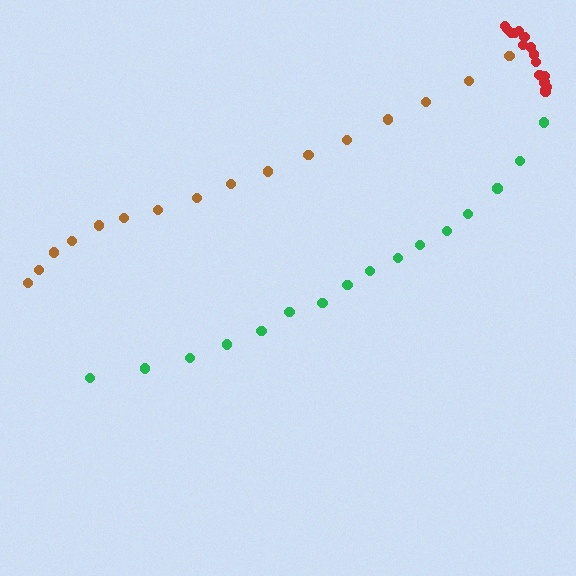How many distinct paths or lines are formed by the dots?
There are 3 distinct paths.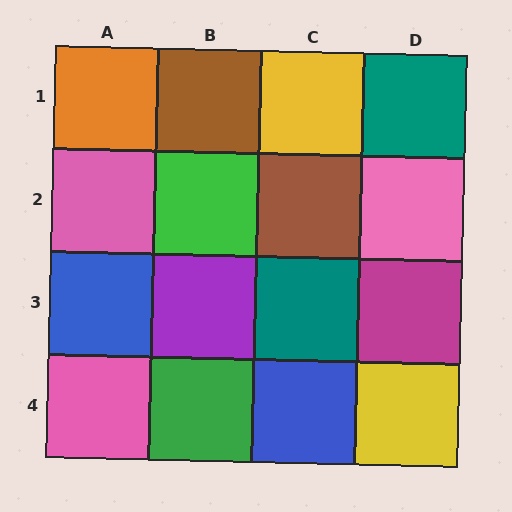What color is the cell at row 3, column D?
Magenta.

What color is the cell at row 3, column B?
Purple.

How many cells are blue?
2 cells are blue.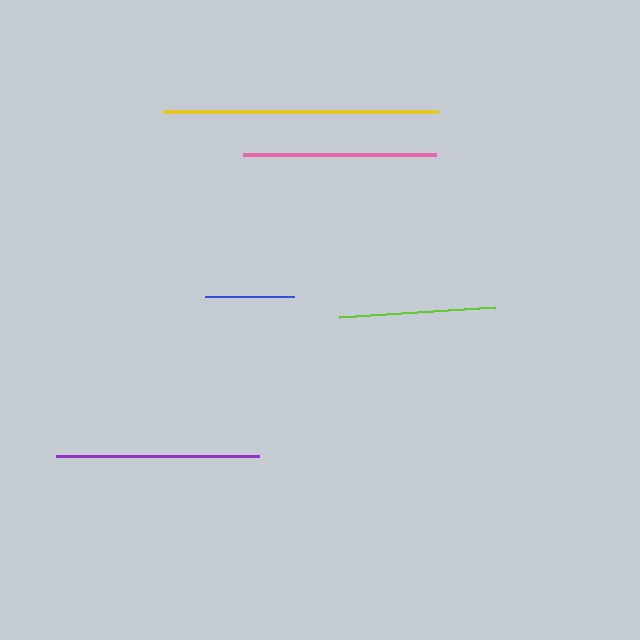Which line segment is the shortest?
The blue line is the shortest at approximately 88 pixels.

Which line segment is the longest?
The yellow line is the longest at approximately 274 pixels.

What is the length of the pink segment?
The pink segment is approximately 193 pixels long.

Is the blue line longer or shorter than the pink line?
The pink line is longer than the blue line.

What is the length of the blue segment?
The blue segment is approximately 88 pixels long.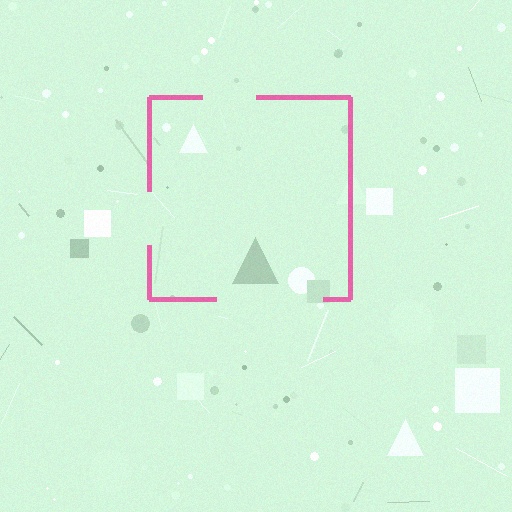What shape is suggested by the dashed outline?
The dashed outline suggests a square.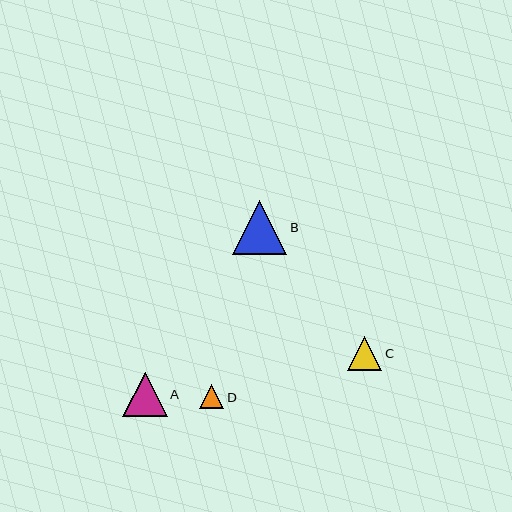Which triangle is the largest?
Triangle B is the largest with a size of approximately 54 pixels.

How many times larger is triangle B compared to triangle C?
Triangle B is approximately 1.6 times the size of triangle C.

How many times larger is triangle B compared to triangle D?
Triangle B is approximately 2.2 times the size of triangle D.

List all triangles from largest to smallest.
From largest to smallest: B, A, C, D.